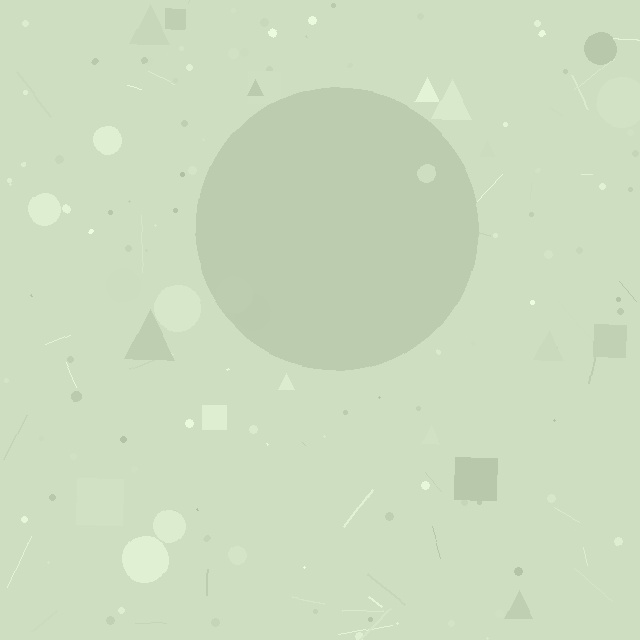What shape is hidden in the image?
A circle is hidden in the image.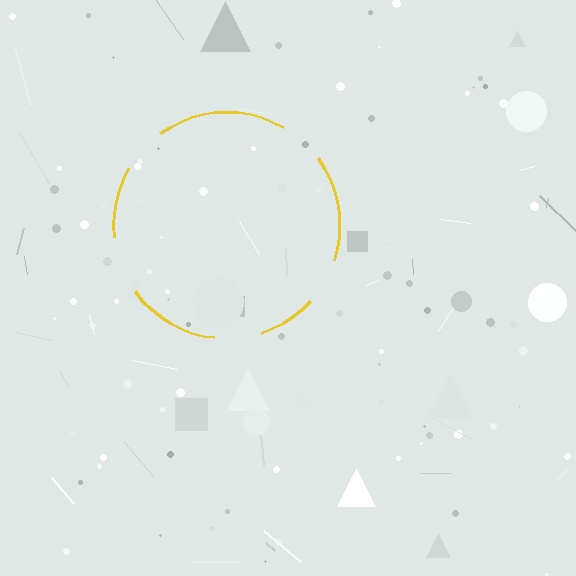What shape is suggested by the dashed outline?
The dashed outline suggests a circle.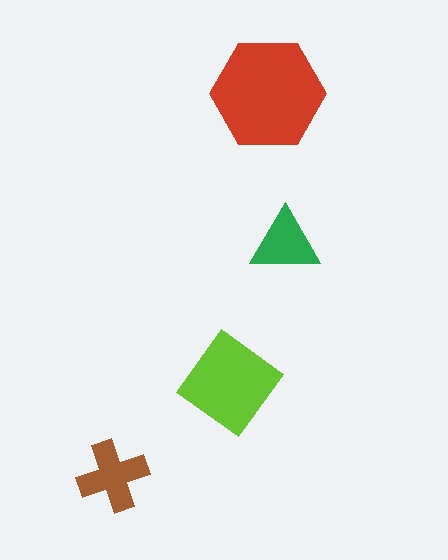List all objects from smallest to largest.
The green triangle, the brown cross, the lime diamond, the red hexagon.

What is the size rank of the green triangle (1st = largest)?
4th.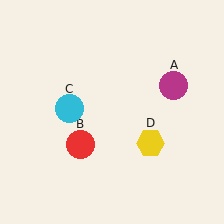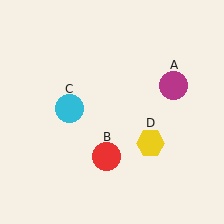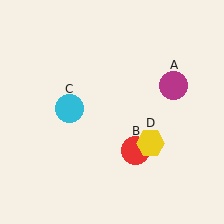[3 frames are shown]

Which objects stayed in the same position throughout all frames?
Magenta circle (object A) and cyan circle (object C) and yellow hexagon (object D) remained stationary.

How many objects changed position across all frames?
1 object changed position: red circle (object B).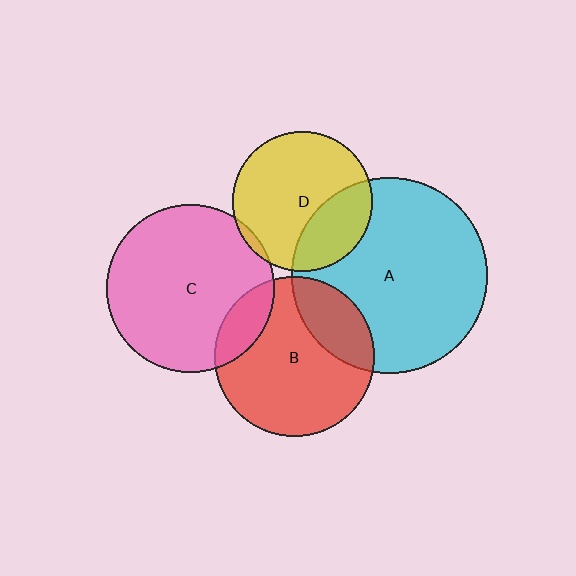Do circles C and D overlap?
Yes.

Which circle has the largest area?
Circle A (cyan).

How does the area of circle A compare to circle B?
Approximately 1.5 times.